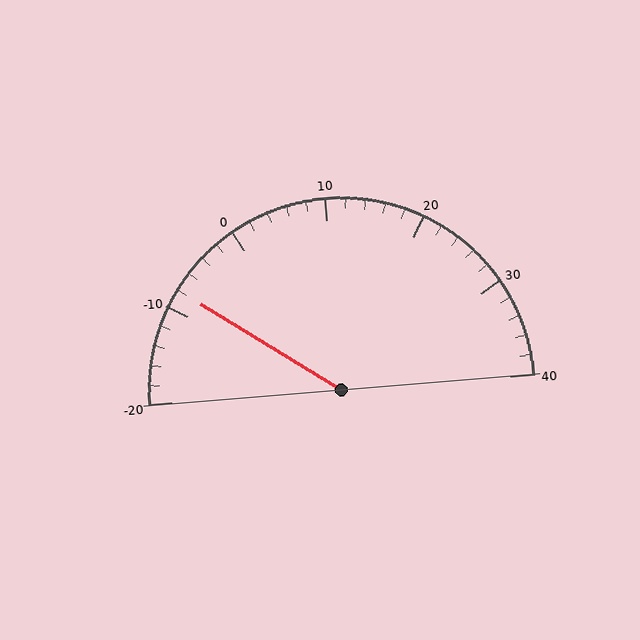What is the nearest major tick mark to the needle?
The nearest major tick mark is -10.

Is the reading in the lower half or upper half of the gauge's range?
The reading is in the lower half of the range (-20 to 40).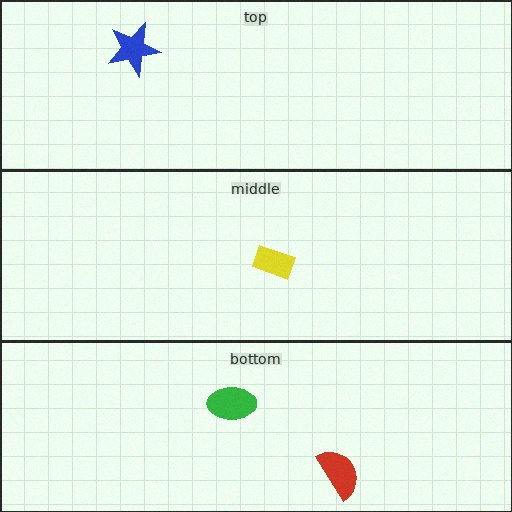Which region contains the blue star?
The top region.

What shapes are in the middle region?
The yellow rectangle.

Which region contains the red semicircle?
The bottom region.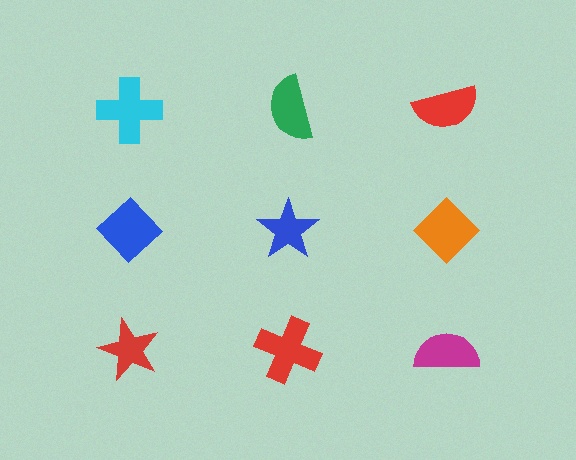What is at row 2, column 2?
A blue star.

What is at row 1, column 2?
A green semicircle.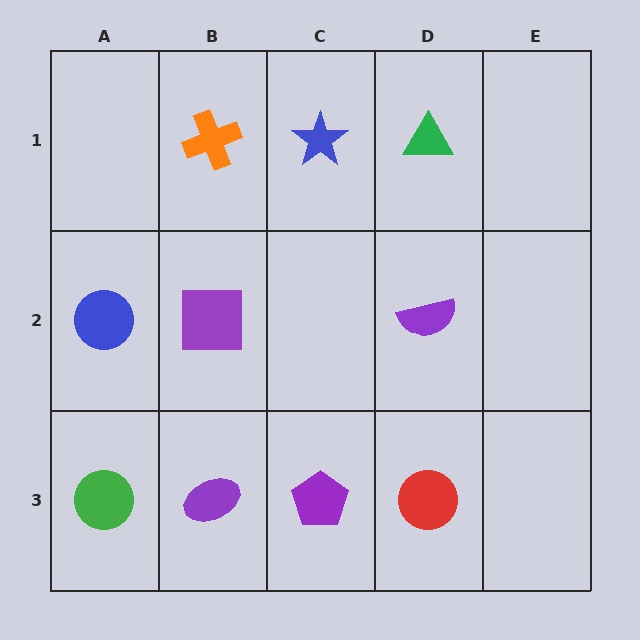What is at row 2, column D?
A purple semicircle.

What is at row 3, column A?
A green circle.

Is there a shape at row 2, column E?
No, that cell is empty.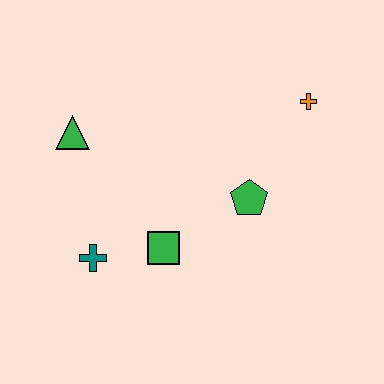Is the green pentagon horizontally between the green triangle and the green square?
No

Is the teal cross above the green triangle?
No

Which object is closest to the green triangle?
The teal cross is closest to the green triangle.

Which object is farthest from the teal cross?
The orange cross is farthest from the teal cross.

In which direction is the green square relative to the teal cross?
The green square is to the right of the teal cross.